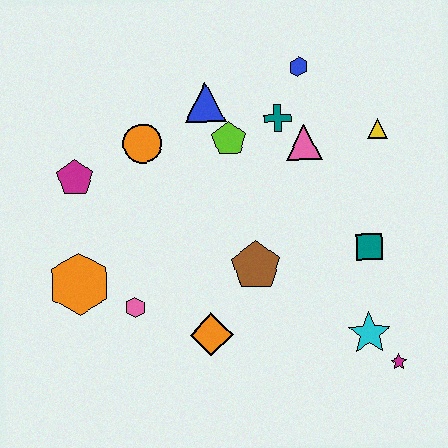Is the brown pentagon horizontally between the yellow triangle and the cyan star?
No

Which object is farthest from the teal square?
The magenta pentagon is farthest from the teal square.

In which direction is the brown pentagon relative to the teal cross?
The brown pentagon is below the teal cross.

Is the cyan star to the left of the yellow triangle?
Yes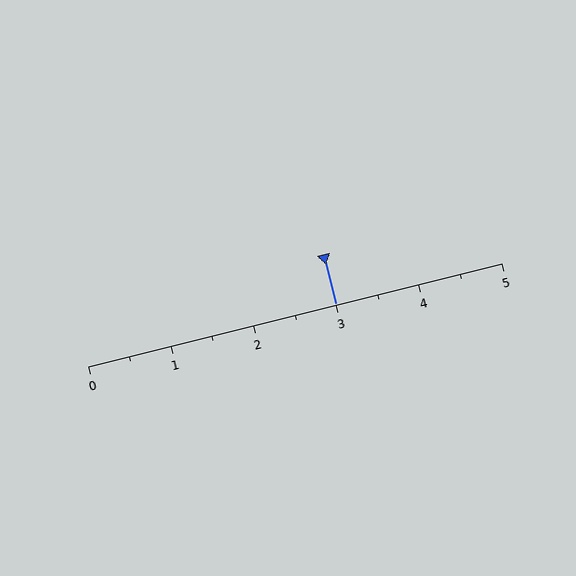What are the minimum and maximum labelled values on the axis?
The axis runs from 0 to 5.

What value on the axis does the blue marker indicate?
The marker indicates approximately 3.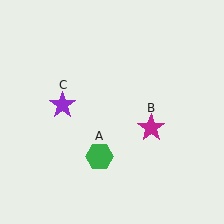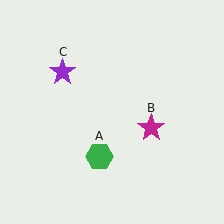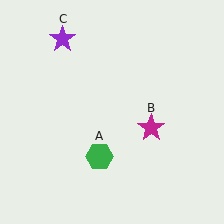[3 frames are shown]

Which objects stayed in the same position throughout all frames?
Green hexagon (object A) and magenta star (object B) remained stationary.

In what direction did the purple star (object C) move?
The purple star (object C) moved up.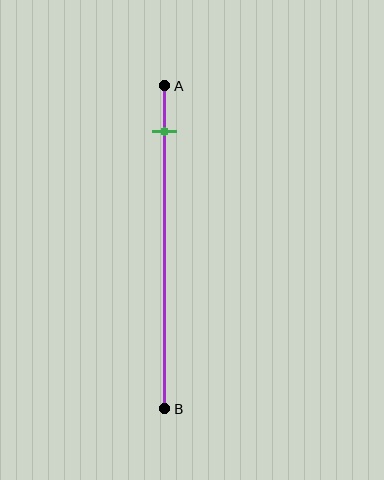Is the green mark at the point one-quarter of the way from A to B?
No, the mark is at about 15% from A, not at the 25% one-quarter point.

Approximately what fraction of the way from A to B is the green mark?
The green mark is approximately 15% of the way from A to B.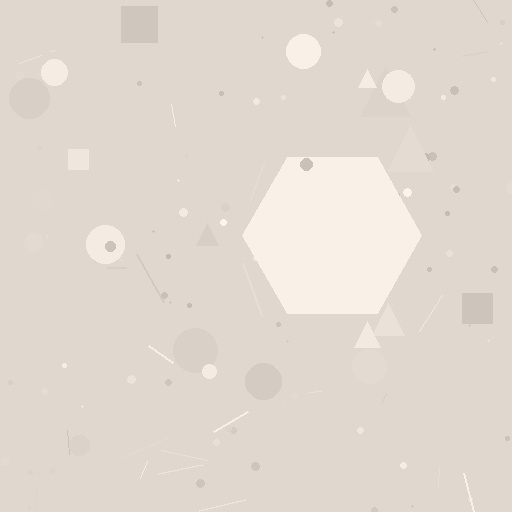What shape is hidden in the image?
A hexagon is hidden in the image.